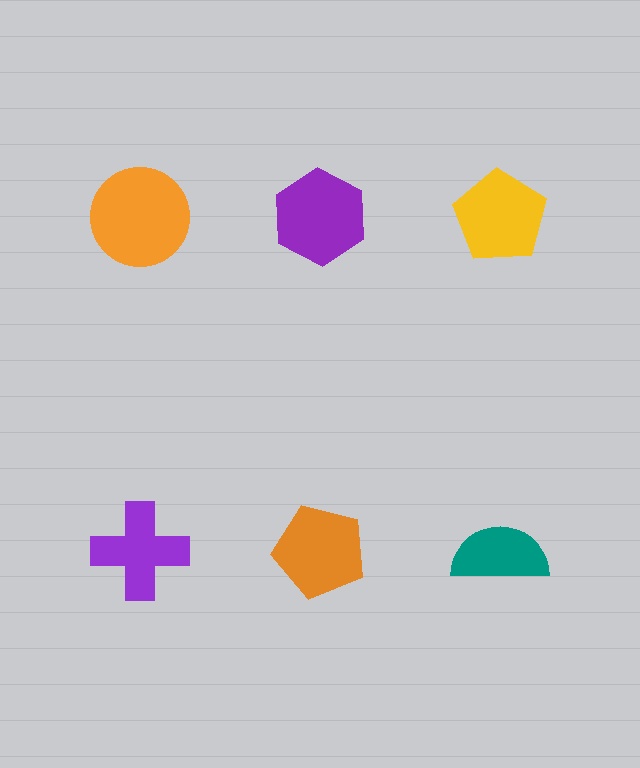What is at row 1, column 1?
An orange circle.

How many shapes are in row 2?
3 shapes.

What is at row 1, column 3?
A yellow pentagon.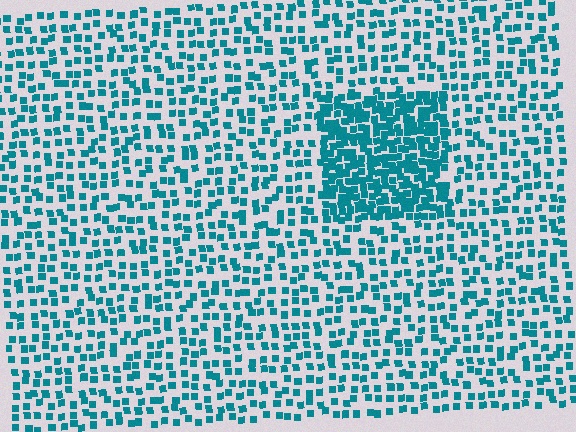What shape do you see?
I see a rectangle.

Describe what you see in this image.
The image contains small teal elements arranged at two different densities. A rectangle-shaped region is visible where the elements are more densely packed than the surrounding area.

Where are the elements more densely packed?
The elements are more densely packed inside the rectangle boundary.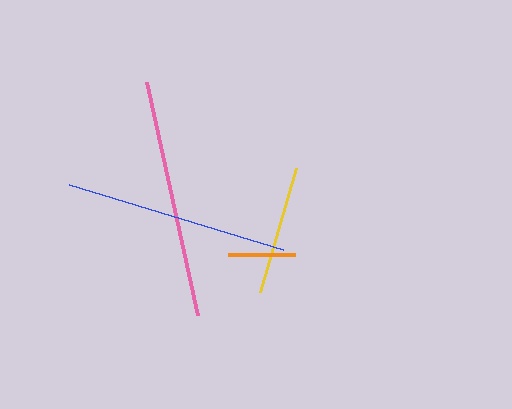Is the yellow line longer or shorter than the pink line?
The pink line is longer than the yellow line.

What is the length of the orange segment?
The orange segment is approximately 67 pixels long.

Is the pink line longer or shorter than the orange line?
The pink line is longer than the orange line.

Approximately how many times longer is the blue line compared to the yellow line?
The blue line is approximately 1.7 times the length of the yellow line.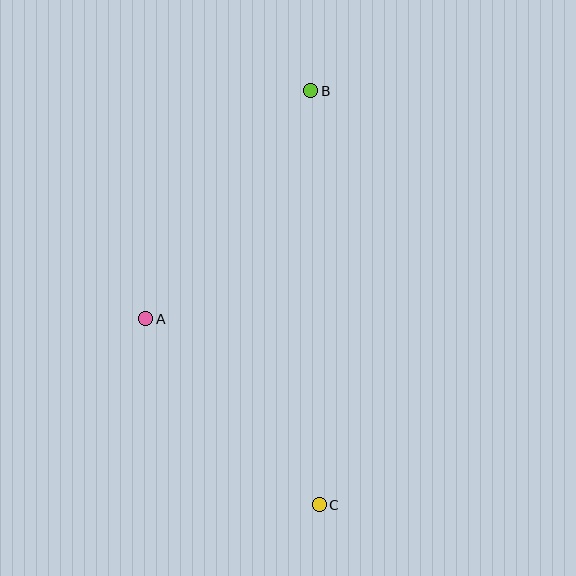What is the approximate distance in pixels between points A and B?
The distance between A and B is approximately 281 pixels.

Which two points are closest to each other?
Points A and C are closest to each other.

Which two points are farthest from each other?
Points B and C are farthest from each other.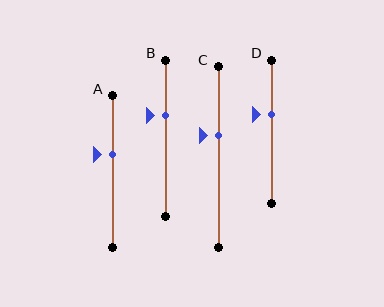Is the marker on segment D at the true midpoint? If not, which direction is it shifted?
No, the marker on segment D is shifted upward by about 12% of the segment length.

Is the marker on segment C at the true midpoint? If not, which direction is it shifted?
No, the marker on segment C is shifted upward by about 12% of the segment length.